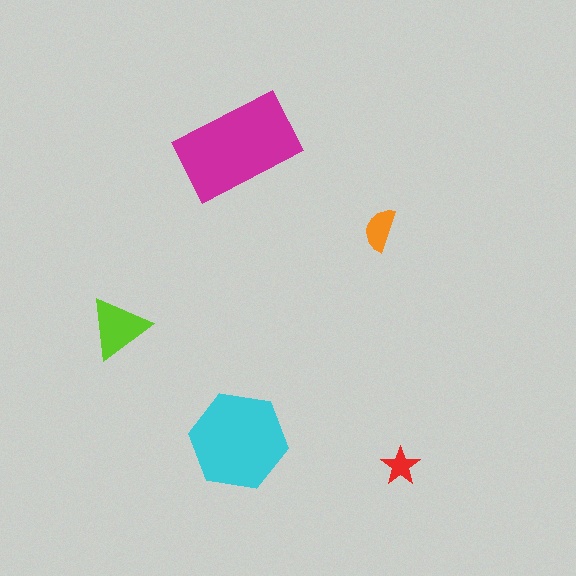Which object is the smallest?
The red star.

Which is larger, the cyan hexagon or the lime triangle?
The cyan hexagon.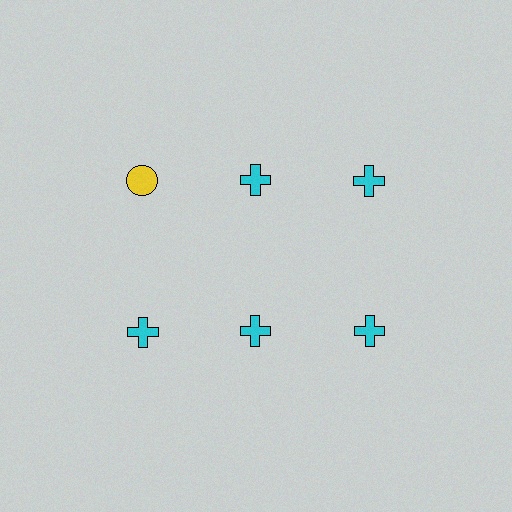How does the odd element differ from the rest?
It differs in both color (yellow instead of cyan) and shape (circle instead of cross).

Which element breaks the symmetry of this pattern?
The yellow circle in the top row, leftmost column breaks the symmetry. All other shapes are cyan crosses.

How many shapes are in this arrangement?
There are 6 shapes arranged in a grid pattern.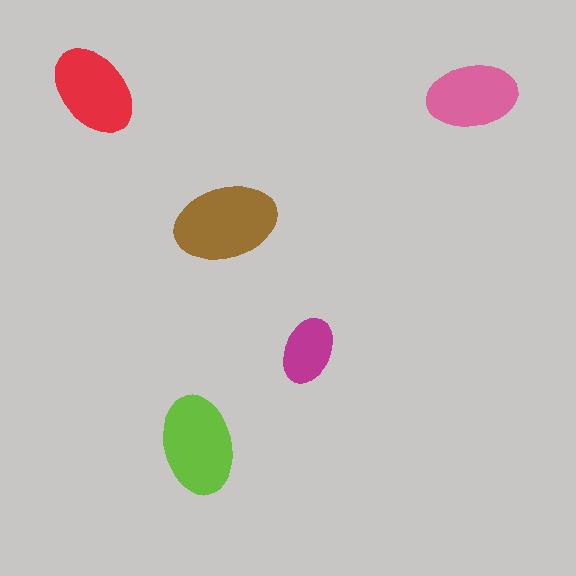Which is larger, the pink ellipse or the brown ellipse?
The brown one.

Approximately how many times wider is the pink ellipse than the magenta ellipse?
About 1.5 times wider.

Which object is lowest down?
The lime ellipse is bottommost.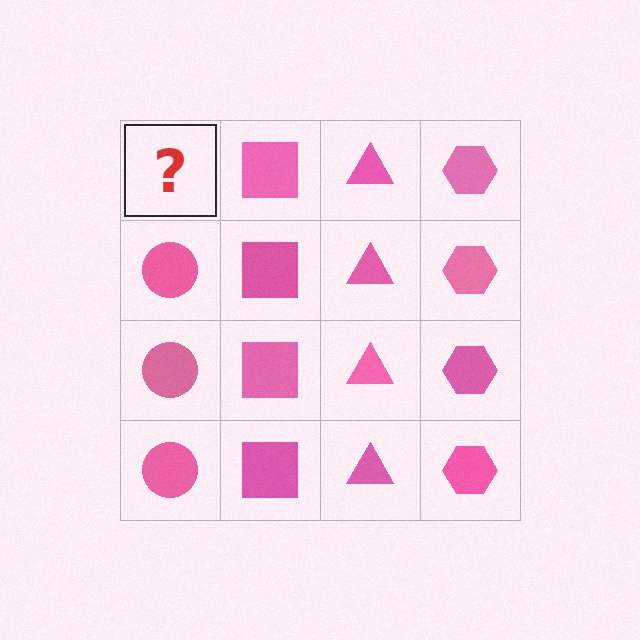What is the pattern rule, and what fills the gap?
The rule is that each column has a consistent shape. The gap should be filled with a pink circle.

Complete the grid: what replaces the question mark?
The question mark should be replaced with a pink circle.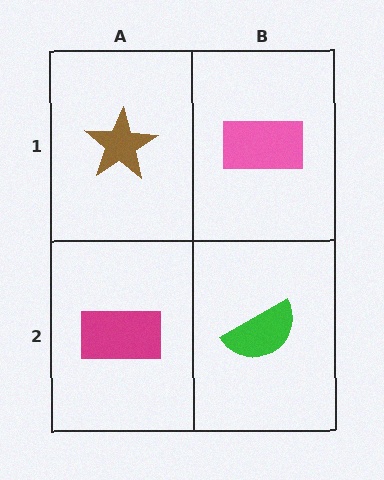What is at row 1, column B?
A pink rectangle.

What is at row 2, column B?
A green semicircle.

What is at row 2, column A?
A magenta rectangle.